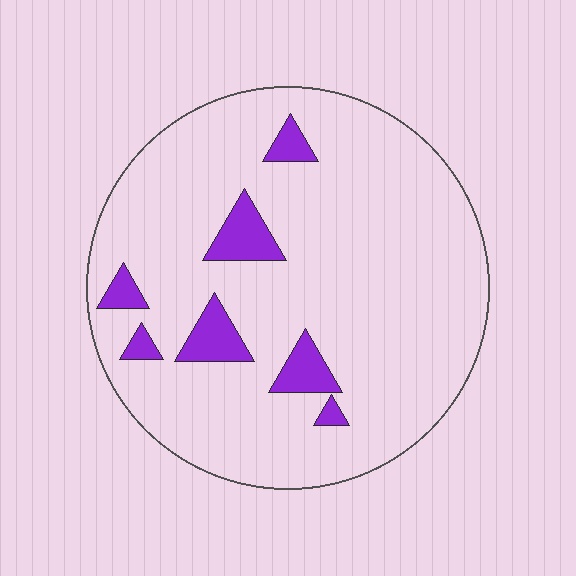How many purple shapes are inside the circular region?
7.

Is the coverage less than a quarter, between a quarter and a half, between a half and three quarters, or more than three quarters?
Less than a quarter.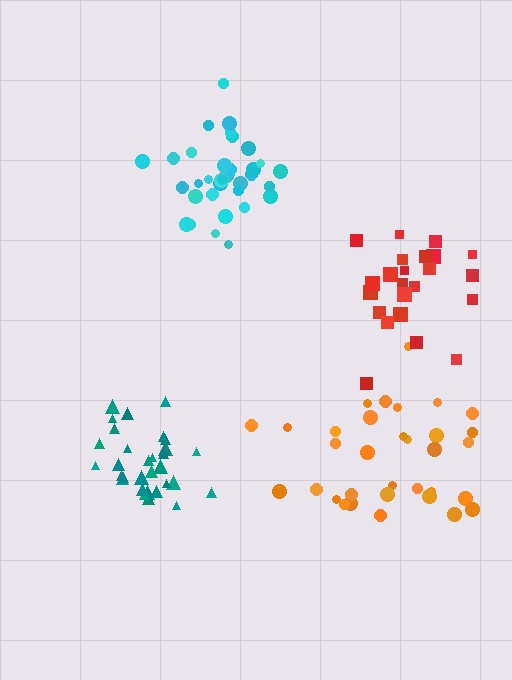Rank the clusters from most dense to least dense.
teal, cyan, orange, red.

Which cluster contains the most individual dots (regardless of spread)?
Cyan (35).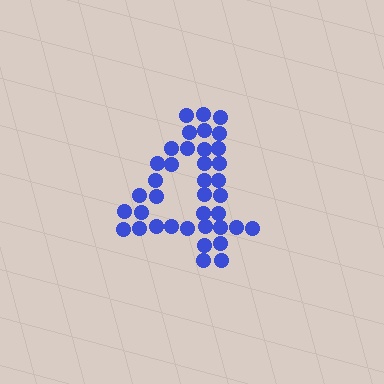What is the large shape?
The large shape is the digit 4.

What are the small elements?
The small elements are circles.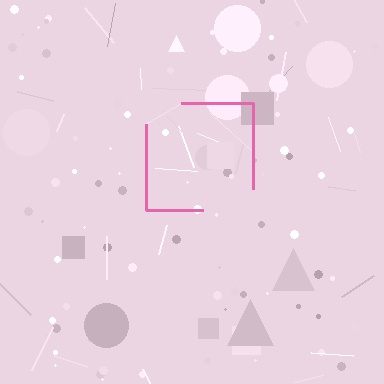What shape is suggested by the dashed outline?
The dashed outline suggests a square.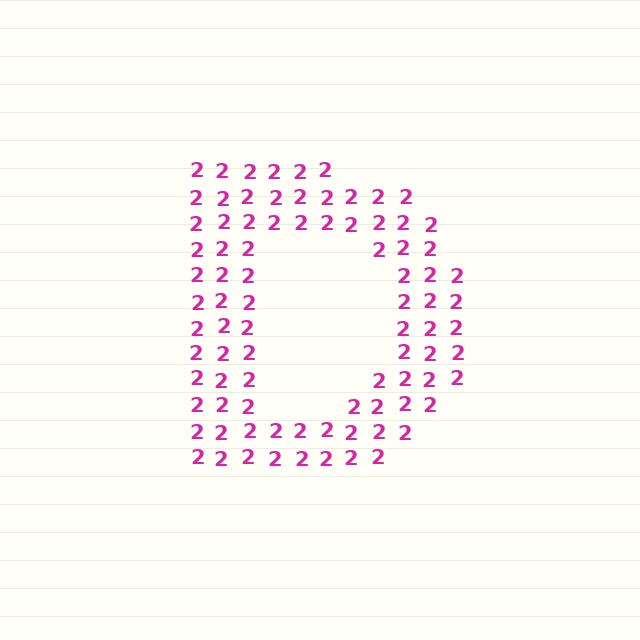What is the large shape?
The large shape is the letter D.